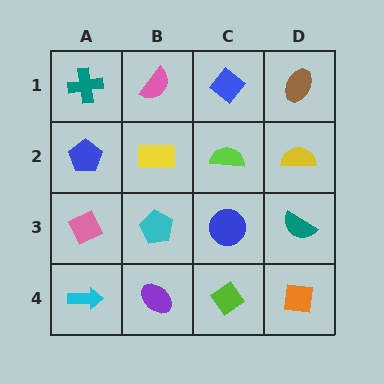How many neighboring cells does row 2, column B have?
4.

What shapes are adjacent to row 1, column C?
A lime semicircle (row 2, column C), a pink semicircle (row 1, column B), a brown ellipse (row 1, column D).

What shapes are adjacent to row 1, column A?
A blue pentagon (row 2, column A), a pink semicircle (row 1, column B).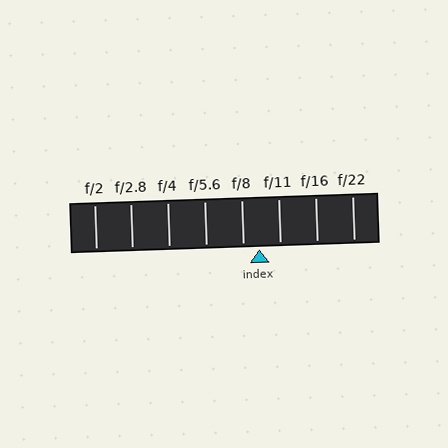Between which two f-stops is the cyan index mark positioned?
The index mark is between f/8 and f/11.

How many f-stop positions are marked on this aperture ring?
There are 8 f-stop positions marked.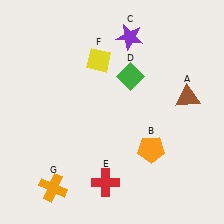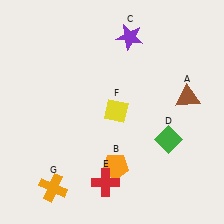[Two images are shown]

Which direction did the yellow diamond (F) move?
The yellow diamond (F) moved down.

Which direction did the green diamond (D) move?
The green diamond (D) moved down.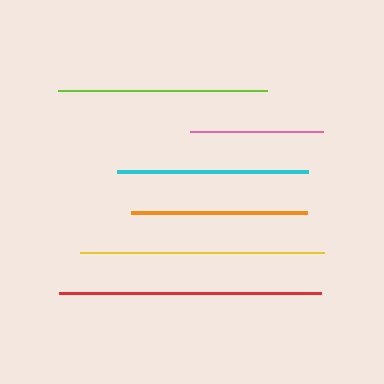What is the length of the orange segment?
The orange segment is approximately 175 pixels long.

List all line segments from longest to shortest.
From longest to shortest: red, yellow, lime, cyan, orange, pink.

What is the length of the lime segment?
The lime segment is approximately 210 pixels long.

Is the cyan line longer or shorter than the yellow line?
The yellow line is longer than the cyan line.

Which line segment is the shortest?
The pink line is the shortest at approximately 134 pixels.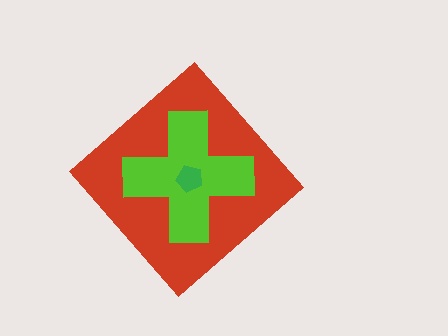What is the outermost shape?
The red diamond.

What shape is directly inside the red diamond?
The lime cross.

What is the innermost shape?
The green pentagon.